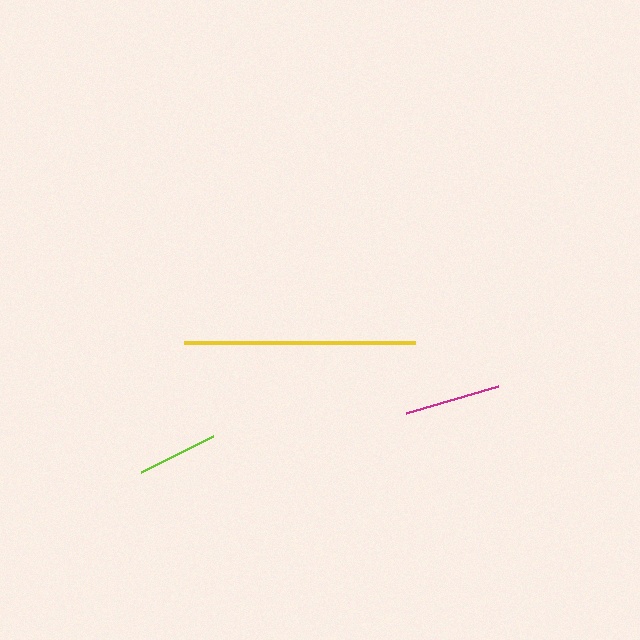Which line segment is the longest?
The yellow line is the longest at approximately 231 pixels.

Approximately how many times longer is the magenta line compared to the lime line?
The magenta line is approximately 1.2 times the length of the lime line.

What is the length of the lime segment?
The lime segment is approximately 81 pixels long.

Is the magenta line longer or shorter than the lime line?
The magenta line is longer than the lime line.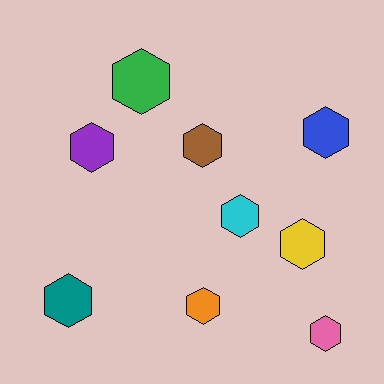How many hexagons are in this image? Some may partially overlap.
There are 9 hexagons.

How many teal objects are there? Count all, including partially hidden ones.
There is 1 teal object.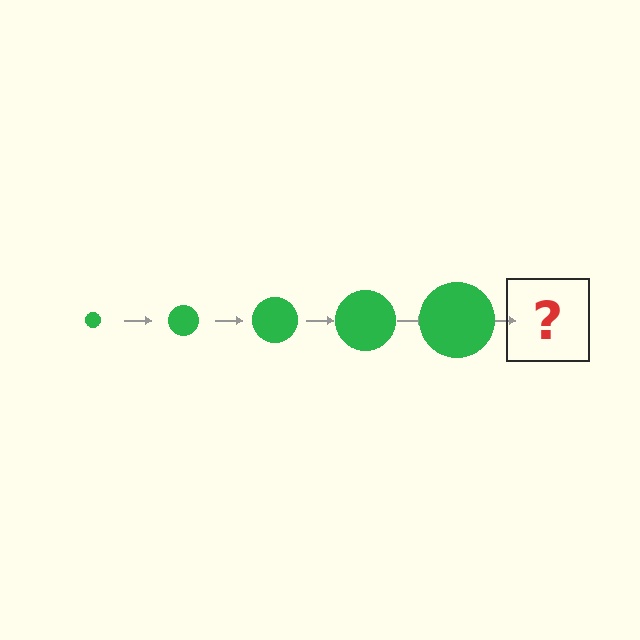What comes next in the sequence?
The next element should be a green circle, larger than the previous one.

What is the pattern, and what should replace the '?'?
The pattern is that the circle gets progressively larger each step. The '?' should be a green circle, larger than the previous one.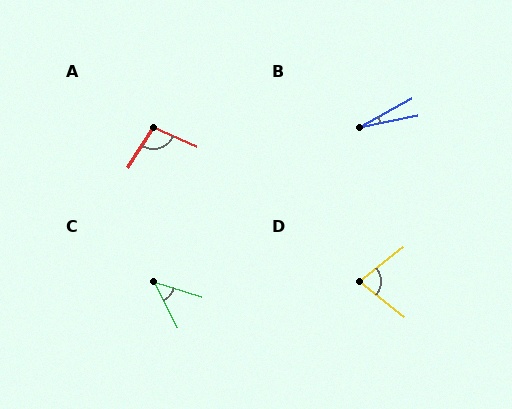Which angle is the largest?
A, at approximately 98 degrees.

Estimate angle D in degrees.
Approximately 76 degrees.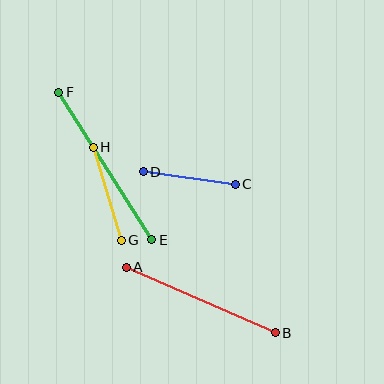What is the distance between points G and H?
The distance is approximately 97 pixels.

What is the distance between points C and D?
The distance is approximately 92 pixels.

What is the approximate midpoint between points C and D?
The midpoint is at approximately (189, 178) pixels.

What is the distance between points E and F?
The distance is approximately 174 pixels.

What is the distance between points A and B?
The distance is approximately 163 pixels.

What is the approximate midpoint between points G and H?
The midpoint is at approximately (107, 194) pixels.